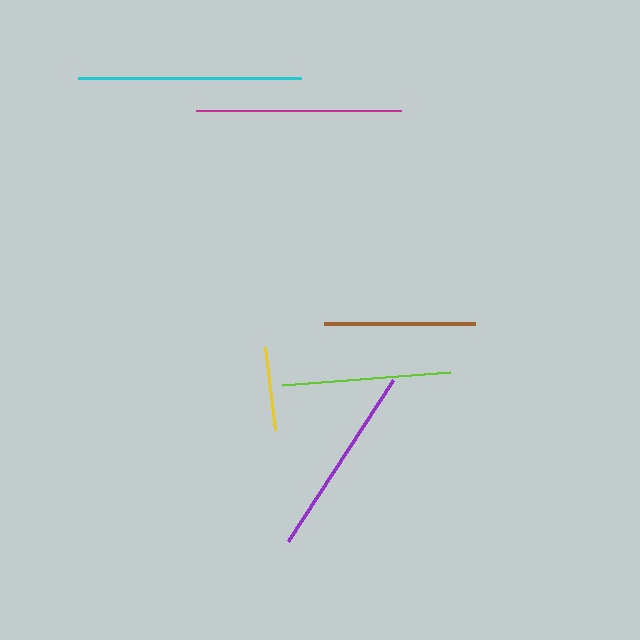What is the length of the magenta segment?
The magenta segment is approximately 206 pixels long.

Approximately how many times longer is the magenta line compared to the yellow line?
The magenta line is approximately 2.5 times the length of the yellow line.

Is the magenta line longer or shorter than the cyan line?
The cyan line is longer than the magenta line.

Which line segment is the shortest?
The yellow line is the shortest at approximately 83 pixels.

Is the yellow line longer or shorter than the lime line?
The lime line is longer than the yellow line.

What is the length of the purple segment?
The purple segment is approximately 192 pixels long.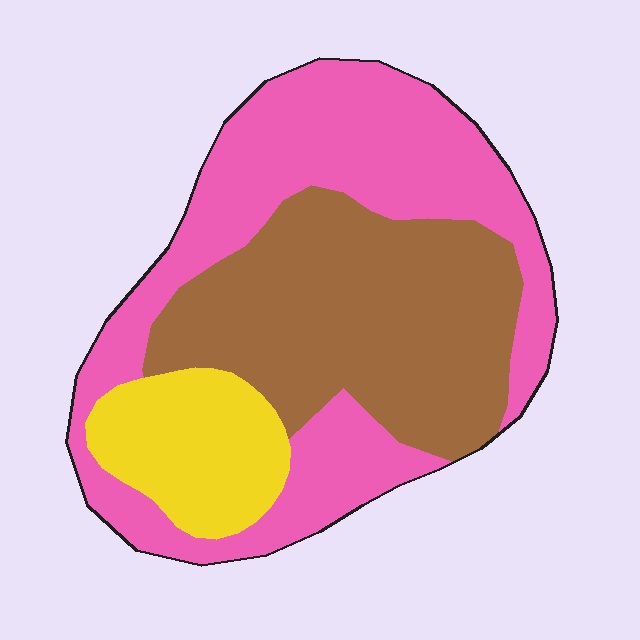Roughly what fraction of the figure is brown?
Brown covers 39% of the figure.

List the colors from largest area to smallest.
From largest to smallest: pink, brown, yellow.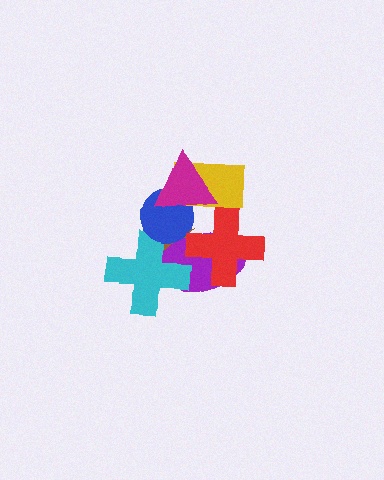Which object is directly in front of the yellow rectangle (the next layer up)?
The red cross is directly in front of the yellow rectangle.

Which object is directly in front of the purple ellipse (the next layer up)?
The cyan cross is directly in front of the purple ellipse.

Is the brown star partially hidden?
Yes, it is partially covered by another shape.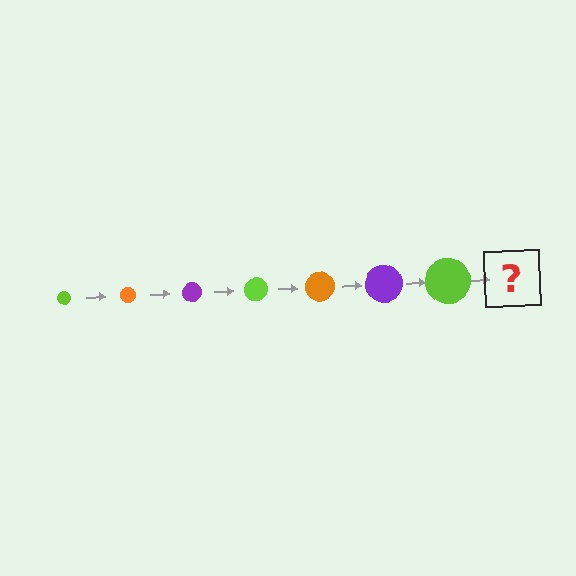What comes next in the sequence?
The next element should be an orange circle, larger than the previous one.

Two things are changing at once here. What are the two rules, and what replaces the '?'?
The two rules are that the circle grows larger each step and the color cycles through lime, orange, and purple. The '?' should be an orange circle, larger than the previous one.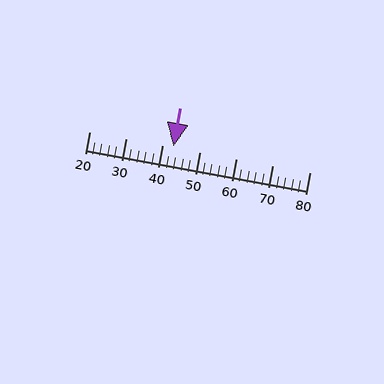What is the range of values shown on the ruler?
The ruler shows values from 20 to 80.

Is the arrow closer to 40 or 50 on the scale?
The arrow is closer to 40.